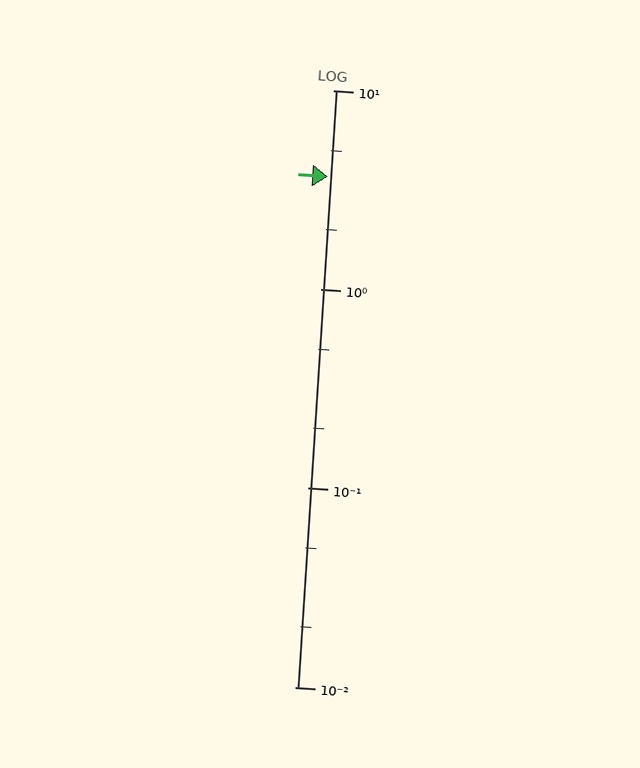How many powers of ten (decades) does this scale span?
The scale spans 3 decades, from 0.01 to 10.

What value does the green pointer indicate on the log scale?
The pointer indicates approximately 3.7.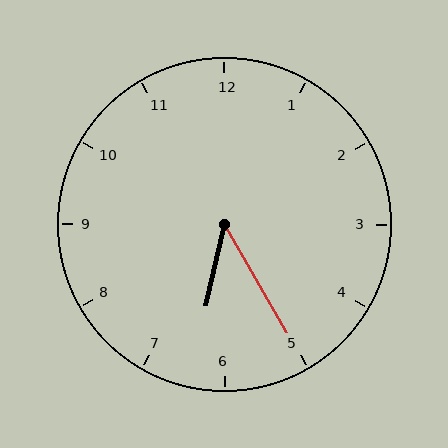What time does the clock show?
6:25.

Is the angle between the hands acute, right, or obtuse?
It is acute.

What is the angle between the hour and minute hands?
Approximately 42 degrees.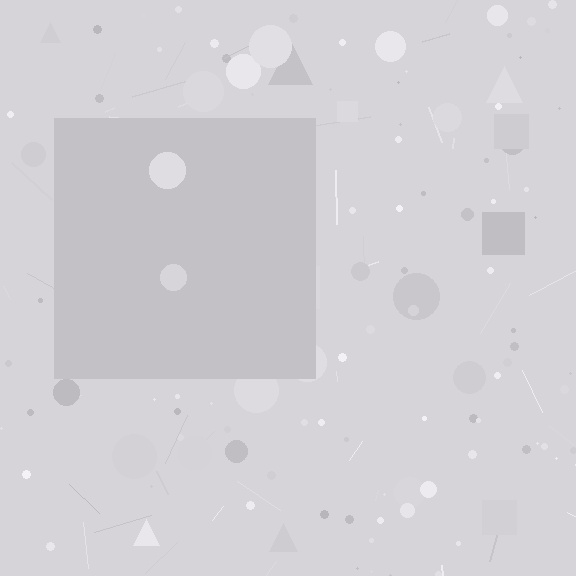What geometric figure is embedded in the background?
A square is embedded in the background.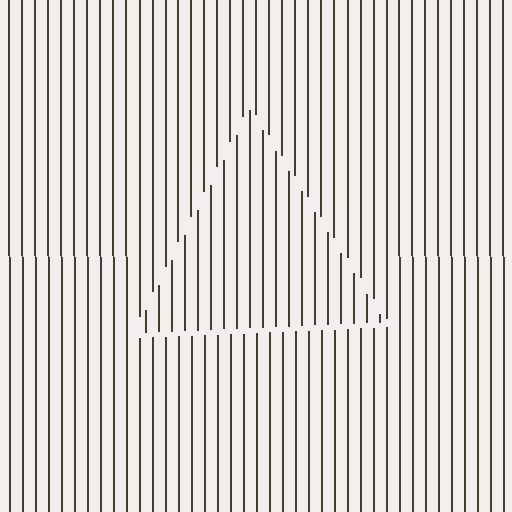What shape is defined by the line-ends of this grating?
An illusory triangle. The interior of the shape contains the same grating, shifted by half a period — the contour is defined by the phase discontinuity where line-ends from the inner and outer gratings abut.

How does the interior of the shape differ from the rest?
The interior of the shape contains the same grating, shifted by half a period — the contour is defined by the phase discontinuity where line-ends from the inner and outer gratings abut.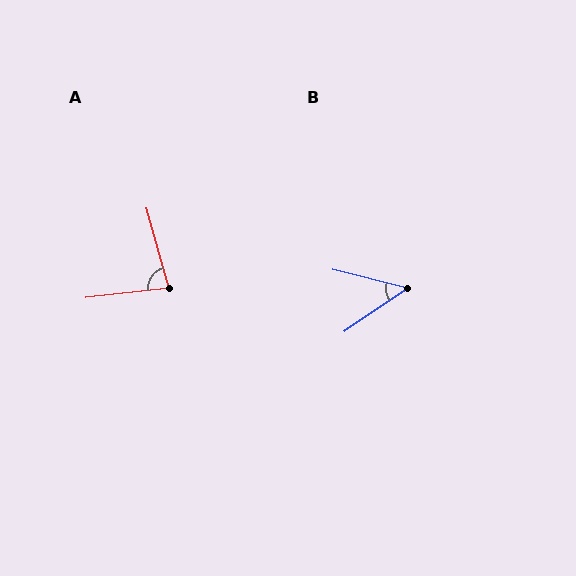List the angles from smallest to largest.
B (48°), A (80°).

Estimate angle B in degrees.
Approximately 48 degrees.